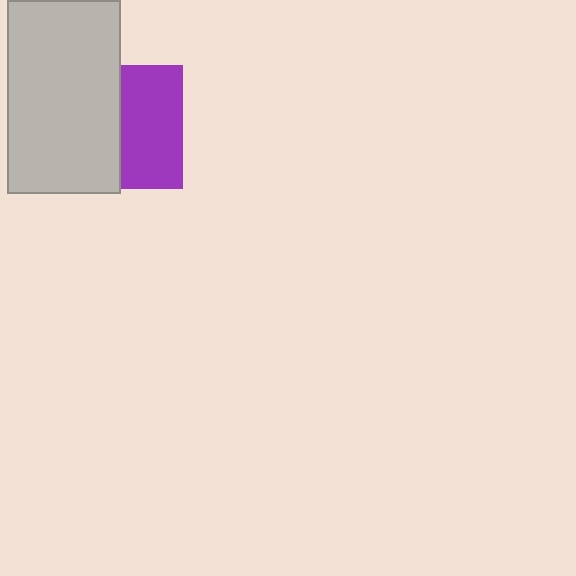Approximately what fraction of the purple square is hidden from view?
Roughly 50% of the purple square is hidden behind the light gray rectangle.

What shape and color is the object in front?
The object in front is a light gray rectangle.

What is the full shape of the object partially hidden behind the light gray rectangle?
The partially hidden object is a purple square.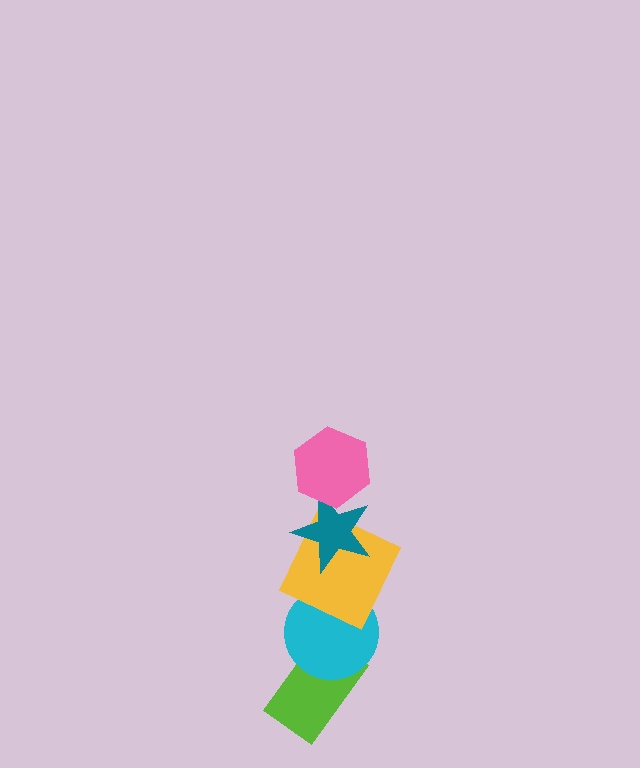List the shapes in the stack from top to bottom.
From top to bottom: the pink hexagon, the teal star, the yellow square, the cyan circle, the lime rectangle.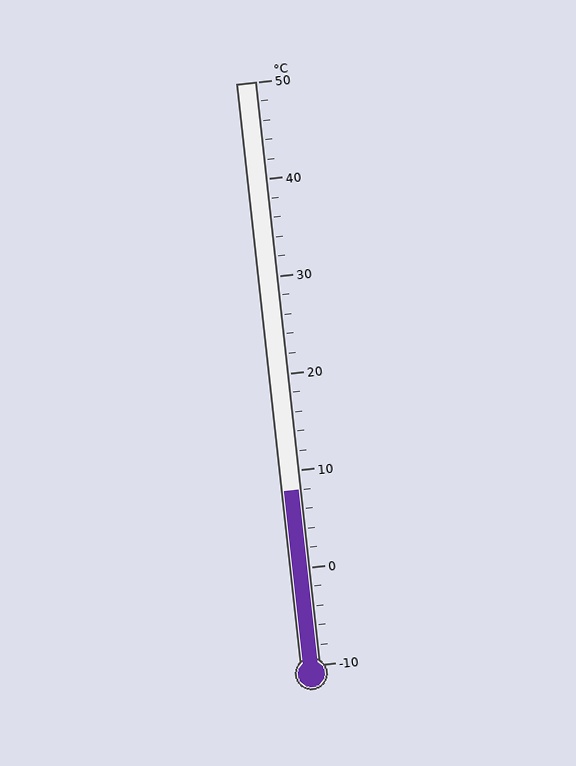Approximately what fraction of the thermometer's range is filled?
The thermometer is filled to approximately 30% of its range.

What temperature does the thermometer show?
The thermometer shows approximately 8°C.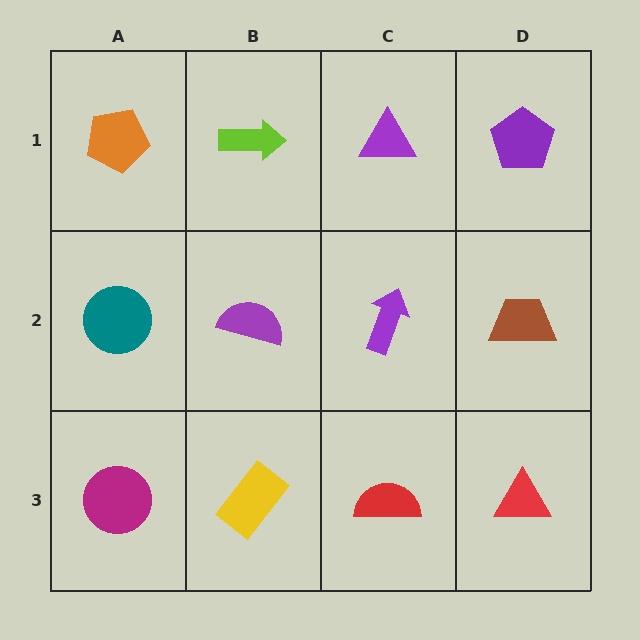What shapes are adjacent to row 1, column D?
A brown trapezoid (row 2, column D), a purple triangle (row 1, column C).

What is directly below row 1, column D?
A brown trapezoid.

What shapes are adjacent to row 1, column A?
A teal circle (row 2, column A), a lime arrow (row 1, column B).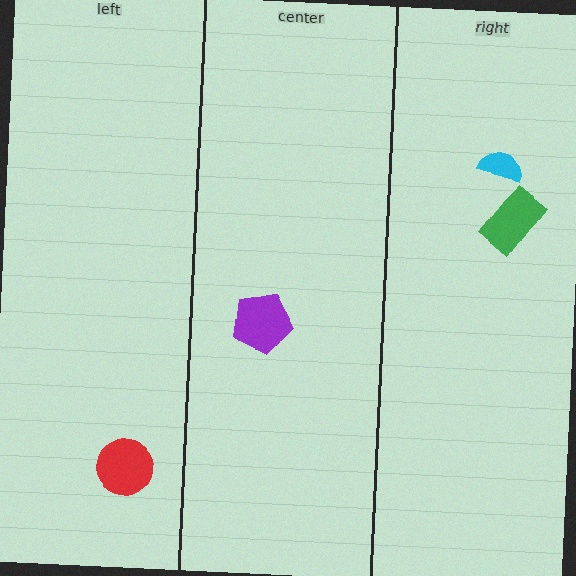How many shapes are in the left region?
1.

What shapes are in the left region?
The red circle.